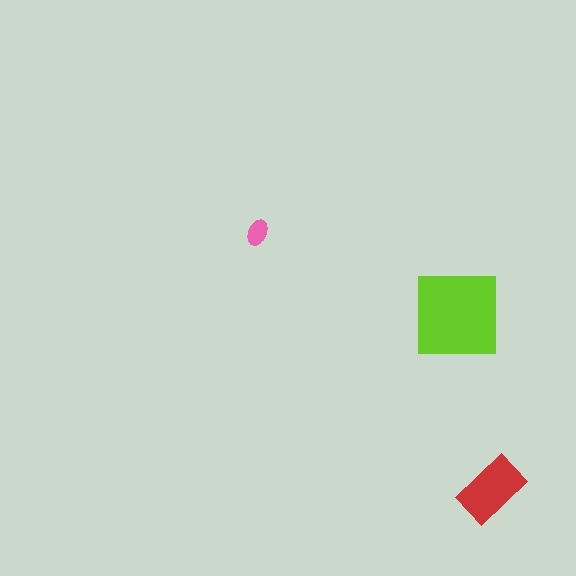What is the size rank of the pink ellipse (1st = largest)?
3rd.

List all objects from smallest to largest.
The pink ellipse, the red rectangle, the lime square.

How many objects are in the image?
There are 3 objects in the image.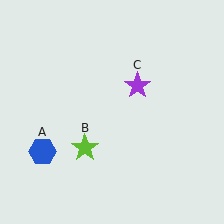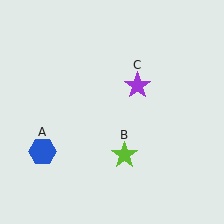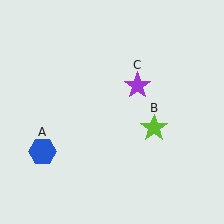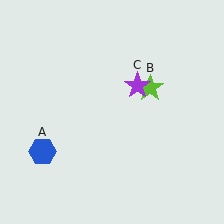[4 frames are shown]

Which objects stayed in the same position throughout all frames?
Blue hexagon (object A) and purple star (object C) remained stationary.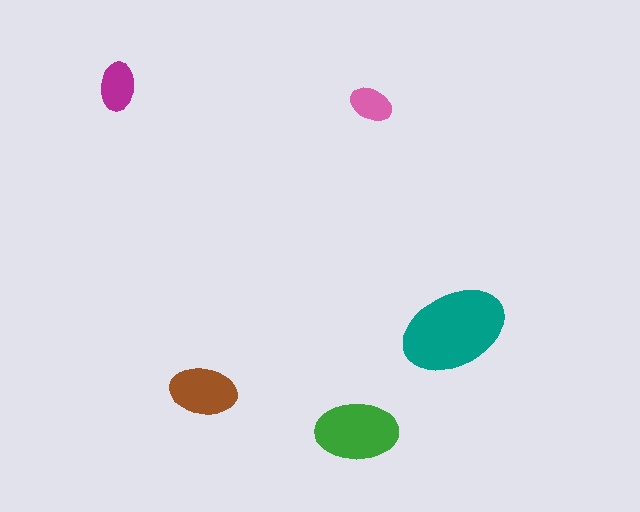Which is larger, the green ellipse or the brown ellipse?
The green one.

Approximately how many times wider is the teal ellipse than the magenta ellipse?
About 2 times wider.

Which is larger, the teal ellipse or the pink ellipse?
The teal one.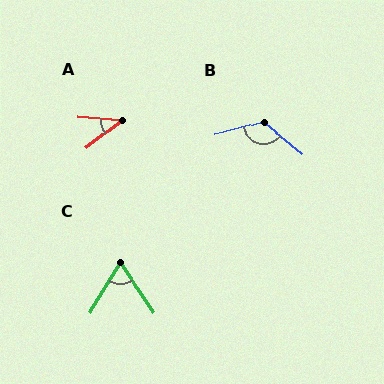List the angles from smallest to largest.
A (43°), C (65°), B (125°).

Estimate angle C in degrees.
Approximately 65 degrees.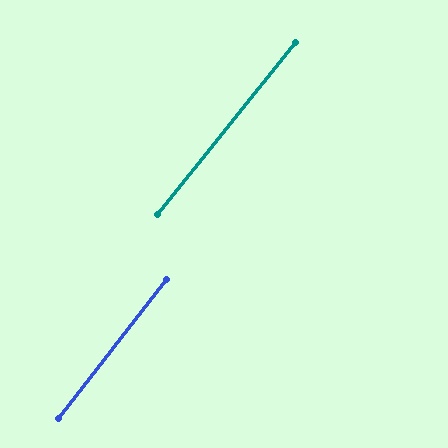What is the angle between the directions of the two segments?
Approximately 1 degree.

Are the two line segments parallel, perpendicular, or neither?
Parallel — their directions differ by only 0.7°.